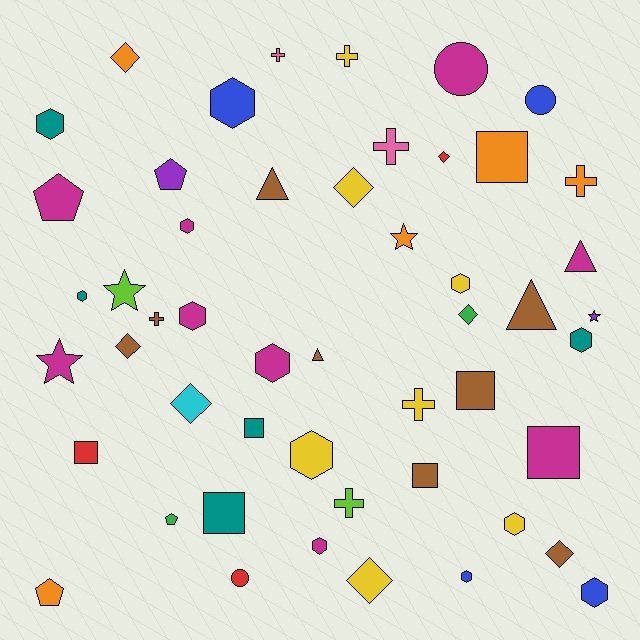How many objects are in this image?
There are 50 objects.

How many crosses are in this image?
There are 7 crosses.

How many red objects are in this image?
There are 3 red objects.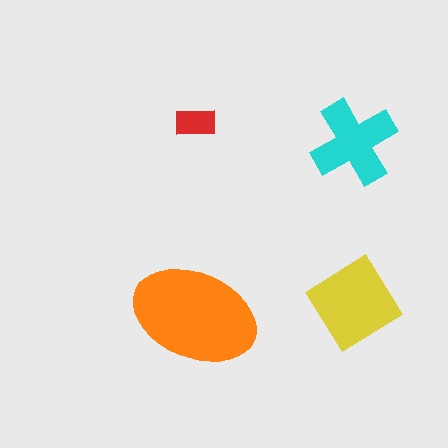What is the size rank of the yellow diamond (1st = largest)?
2nd.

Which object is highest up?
The red rectangle is topmost.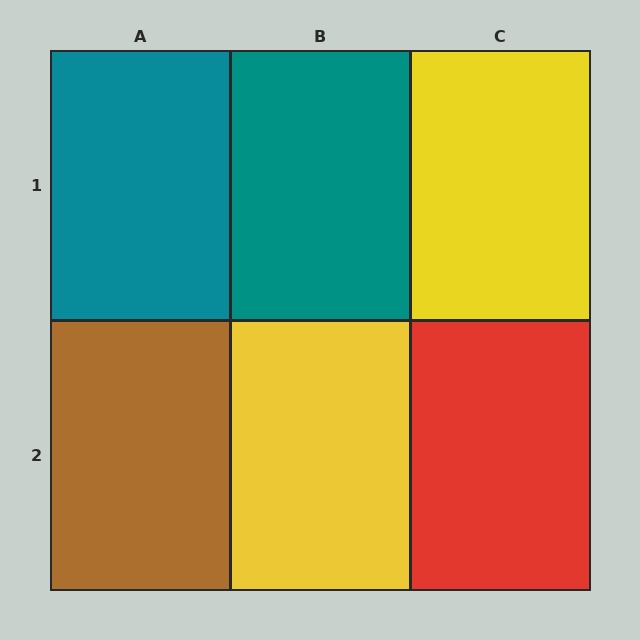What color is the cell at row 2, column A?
Brown.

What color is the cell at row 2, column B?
Yellow.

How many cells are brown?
1 cell is brown.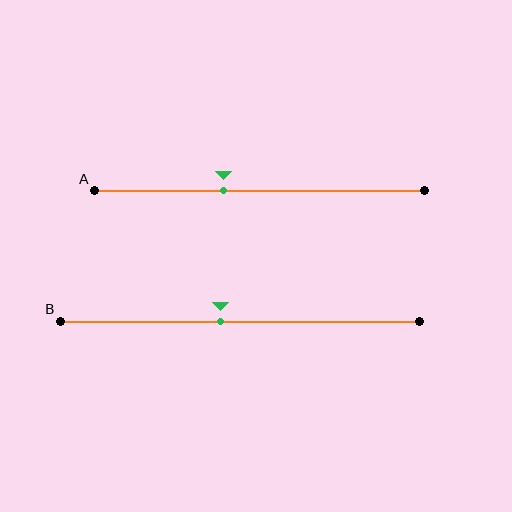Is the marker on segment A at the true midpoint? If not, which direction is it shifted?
No, the marker on segment A is shifted to the left by about 11% of the segment length.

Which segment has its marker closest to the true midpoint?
Segment B has its marker closest to the true midpoint.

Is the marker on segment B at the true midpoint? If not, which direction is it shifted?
No, the marker on segment B is shifted to the left by about 5% of the segment length.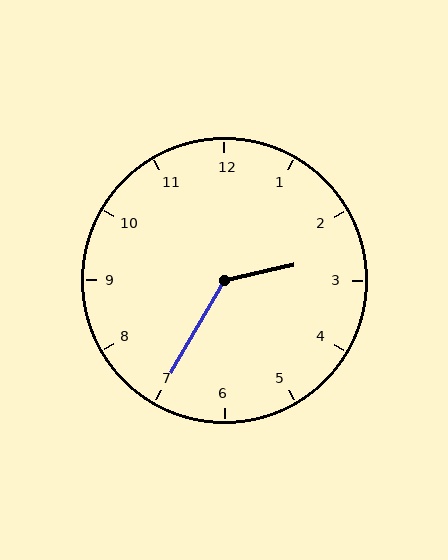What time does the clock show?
2:35.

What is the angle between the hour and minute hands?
Approximately 132 degrees.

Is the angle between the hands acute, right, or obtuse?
It is obtuse.